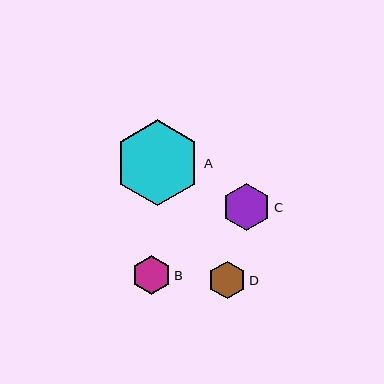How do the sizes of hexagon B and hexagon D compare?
Hexagon B and hexagon D are approximately the same size.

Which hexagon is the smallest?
Hexagon D is the smallest with a size of approximately 37 pixels.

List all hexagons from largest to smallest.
From largest to smallest: A, C, B, D.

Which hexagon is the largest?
Hexagon A is the largest with a size of approximately 86 pixels.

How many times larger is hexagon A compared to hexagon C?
Hexagon A is approximately 1.8 times the size of hexagon C.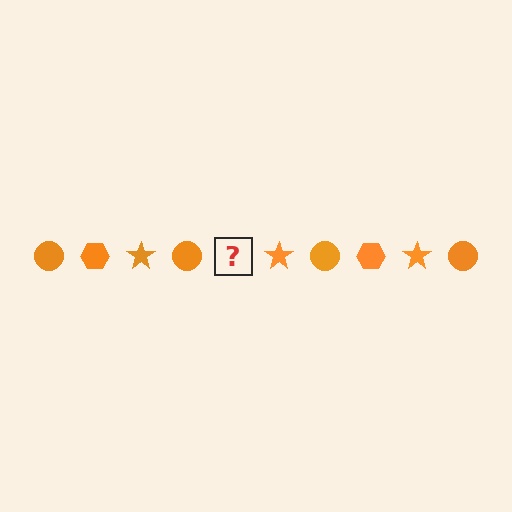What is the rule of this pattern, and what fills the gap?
The rule is that the pattern cycles through circle, hexagon, star shapes in orange. The gap should be filled with an orange hexagon.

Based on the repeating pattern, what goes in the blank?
The blank should be an orange hexagon.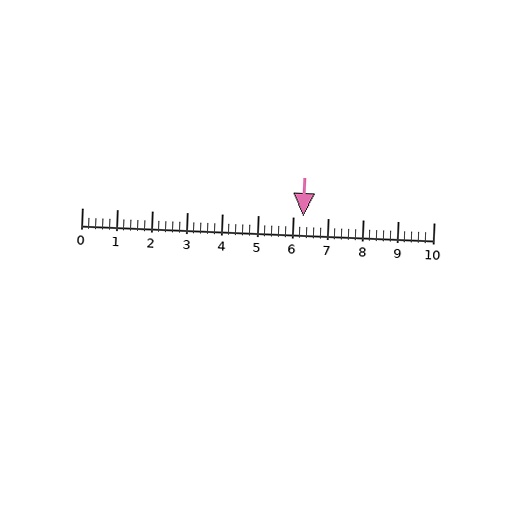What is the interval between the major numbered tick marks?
The major tick marks are spaced 1 units apart.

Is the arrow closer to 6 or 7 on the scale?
The arrow is closer to 6.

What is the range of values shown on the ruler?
The ruler shows values from 0 to 10.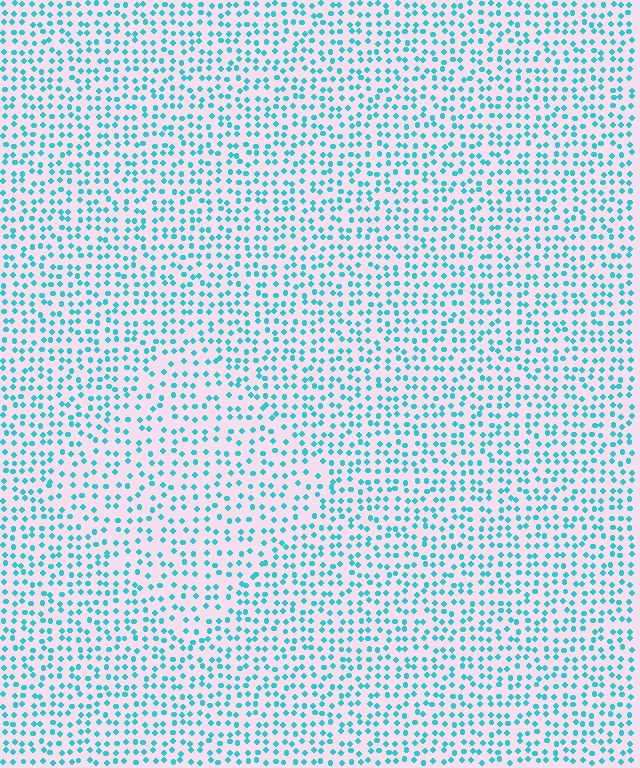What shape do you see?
I see a diamond.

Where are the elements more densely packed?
The elements are more densely packed outside the diamond boundary.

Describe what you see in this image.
The image contains small cyan elements arranged at two different densities. A diamond-shaped region is visible where the elements are less densely packed than the surrounding area.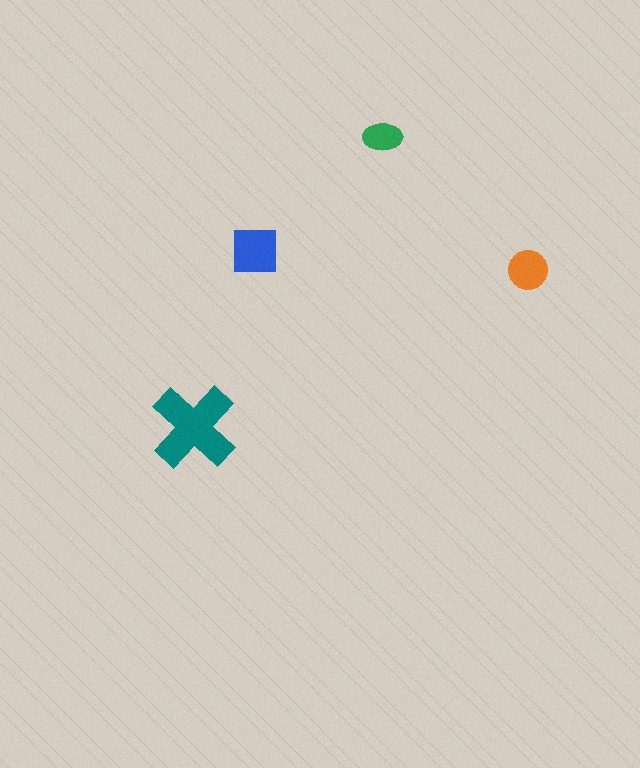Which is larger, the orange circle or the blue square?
The blue square.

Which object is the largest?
The teal cross.